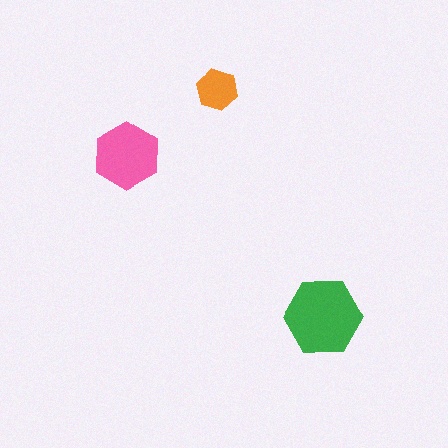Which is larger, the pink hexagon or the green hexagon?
The green one.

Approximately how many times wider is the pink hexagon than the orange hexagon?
About 1.5 times wider.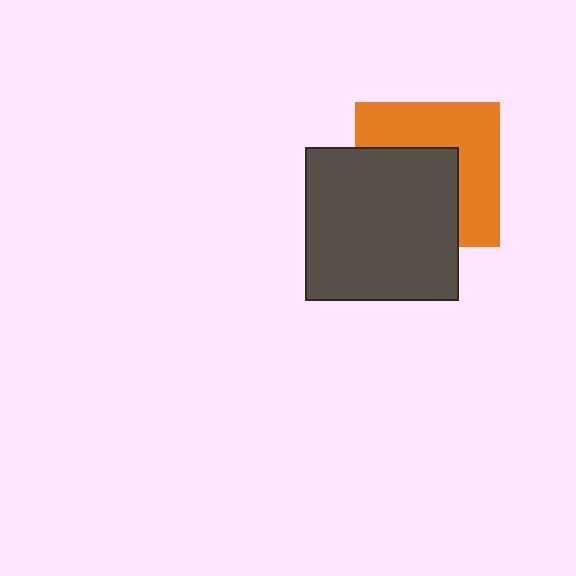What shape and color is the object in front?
The object in front is a dark gray square.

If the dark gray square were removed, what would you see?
You would see the complete orange square.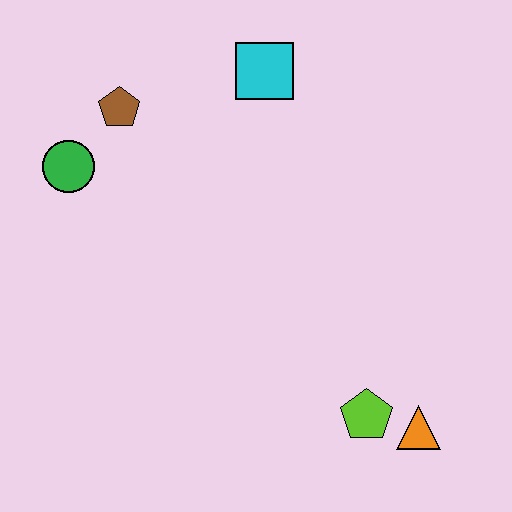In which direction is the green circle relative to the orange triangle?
The green circle is to the left of the orange triangle.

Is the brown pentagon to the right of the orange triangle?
No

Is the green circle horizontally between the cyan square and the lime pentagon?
No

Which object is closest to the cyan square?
The brown pentagon is closest to the cyan square.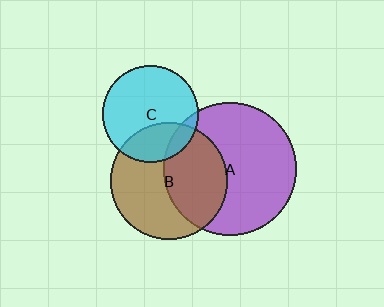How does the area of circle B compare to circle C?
Approximately 1.5 times.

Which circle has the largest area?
Circle A (purple).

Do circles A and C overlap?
Yes.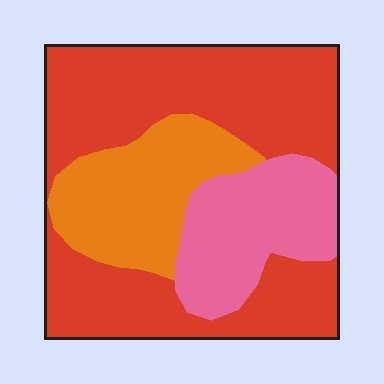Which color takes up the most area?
Red, at roughly 55%.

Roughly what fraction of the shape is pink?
Pink covers 21% of the shape.